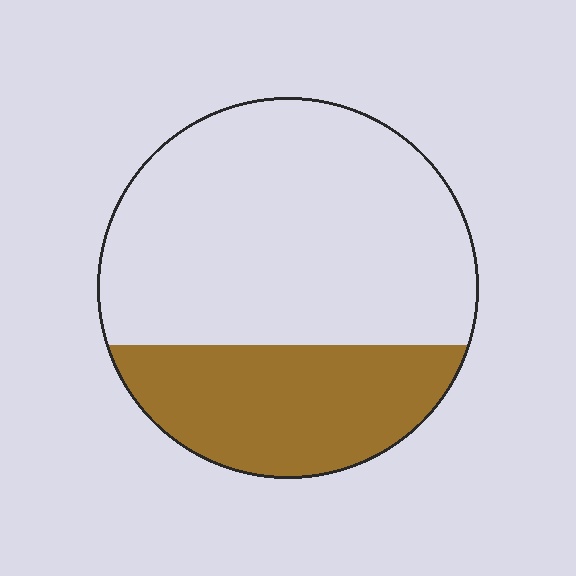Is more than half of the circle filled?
No.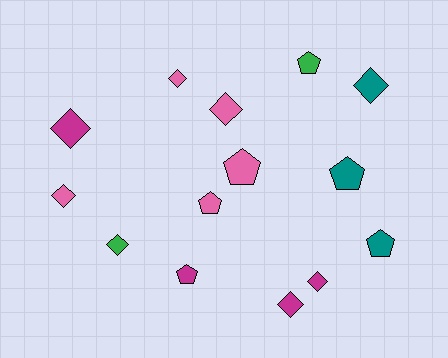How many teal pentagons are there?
There are 2 teal pentagons.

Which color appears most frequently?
Pink, with 5 objects.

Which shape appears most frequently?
Diamond, with 8 objects.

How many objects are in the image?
There are 14 objects.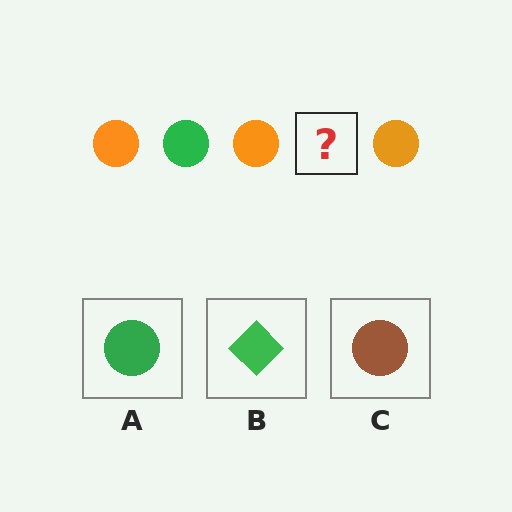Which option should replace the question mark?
Option A.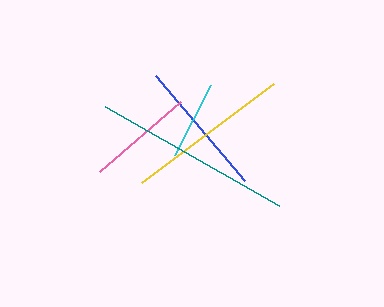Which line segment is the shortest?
The cyan line is the shortest at approximately 79 pixels.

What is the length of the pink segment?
The pink segment is approximately 107 pixels long.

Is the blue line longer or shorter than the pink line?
The blue line is longer than the pink line.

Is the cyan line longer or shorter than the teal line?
The teal line is longer than the cyan line.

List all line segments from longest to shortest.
From longest to shortest: teal, yellow, blue, pink, cyan.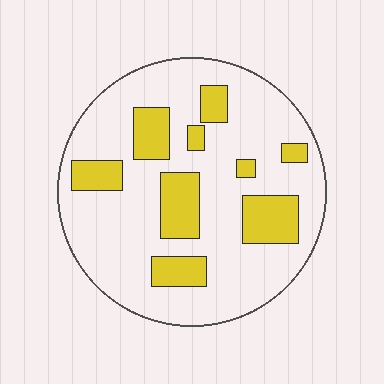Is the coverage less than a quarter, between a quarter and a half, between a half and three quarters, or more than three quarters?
Less than a quarter.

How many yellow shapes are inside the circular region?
9.